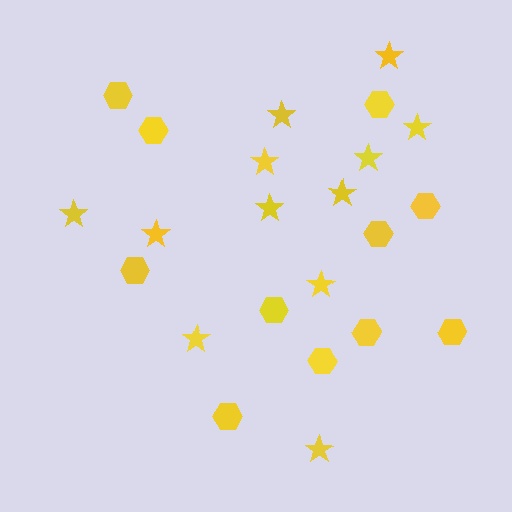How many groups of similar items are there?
There are 2 groups: one group of hexagons (11) and one group of stars (12).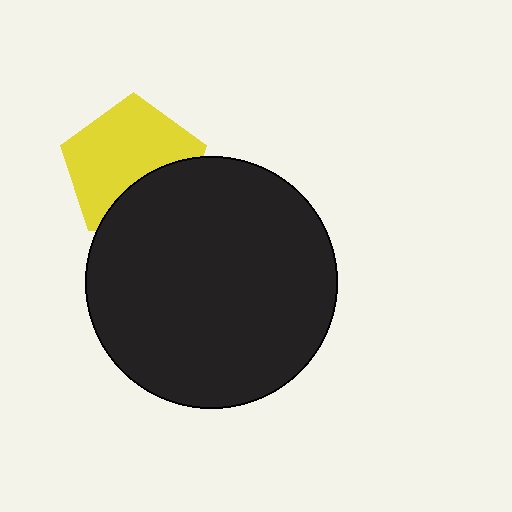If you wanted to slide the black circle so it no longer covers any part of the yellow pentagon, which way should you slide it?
Slide it down — that is the most direct way to separate the two shapes.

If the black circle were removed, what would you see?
You would see the complete yellow pentagon.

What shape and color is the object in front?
The object in front is a black circle.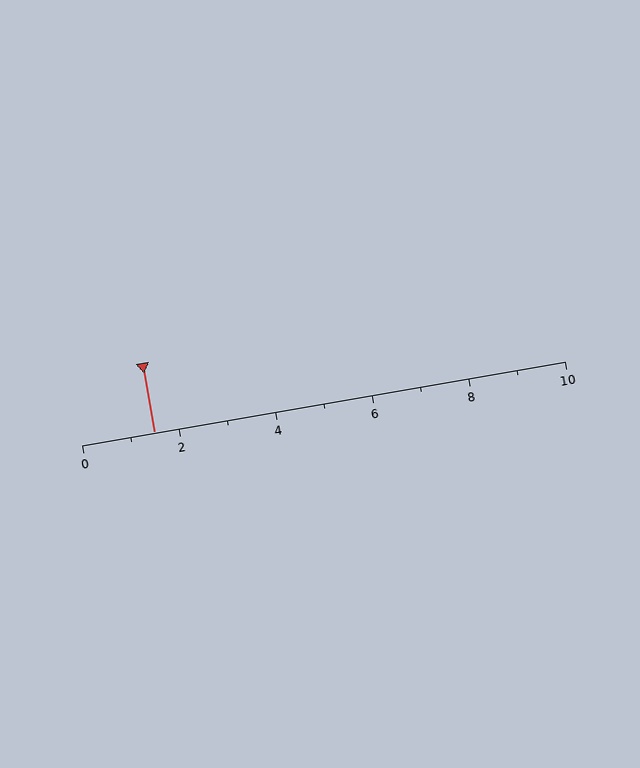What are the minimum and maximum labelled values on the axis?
The axis runs from 0 to 10.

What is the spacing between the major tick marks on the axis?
The major ticks are spaced 2 apart.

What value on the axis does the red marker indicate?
The marker indicates approximately 1.5.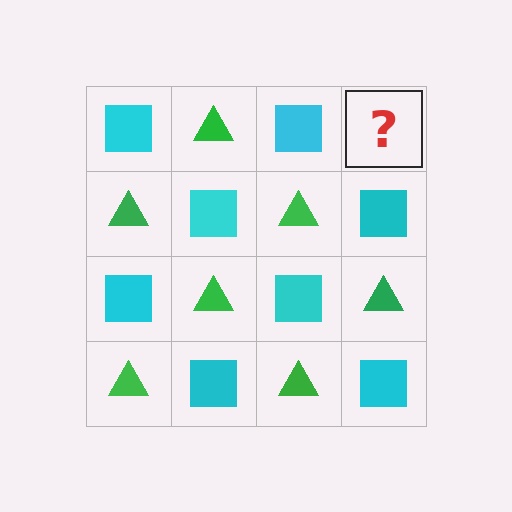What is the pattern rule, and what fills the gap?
The rule is that it alternates cyan square and green triangle in a checkerboard pattern. The gap should be filled with a green triangle.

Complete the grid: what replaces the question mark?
The question mark should be replaced with a green triangle.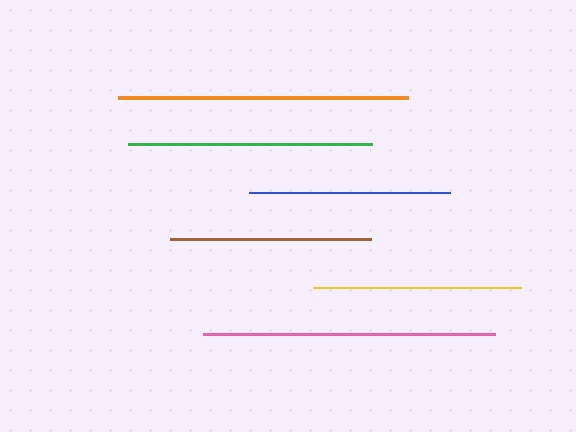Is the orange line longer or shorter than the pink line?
The pink line is longer than the orange line.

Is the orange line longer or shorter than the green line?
The orange line is longer than the green line.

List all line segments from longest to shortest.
From longest to shortest: pink, orange, green, yellow, brown, blue.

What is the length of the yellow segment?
The yellow segment is approximately 208 pixels long.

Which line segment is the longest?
The pink line is the longest at approximately 291 pixels.